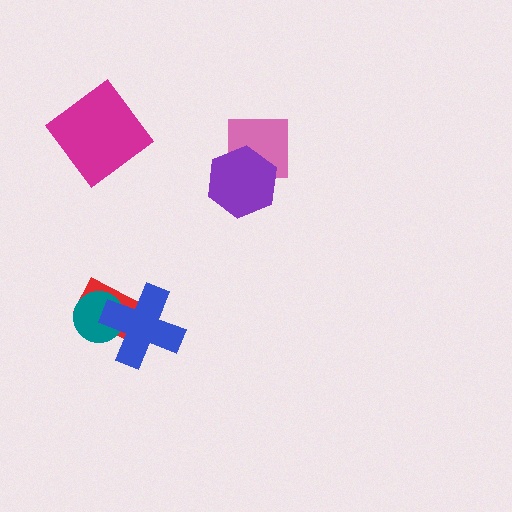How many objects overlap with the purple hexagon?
1 object overlaps with the purple hexagon.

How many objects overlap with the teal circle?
2 objects overlap with the teal circle.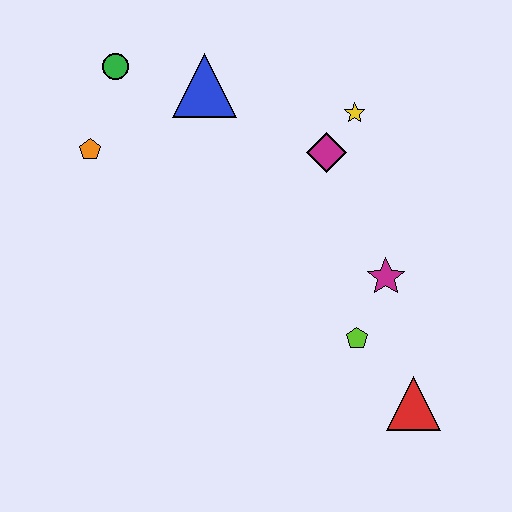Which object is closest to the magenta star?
The lime pentagon is closest to the magenta star.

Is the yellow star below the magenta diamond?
No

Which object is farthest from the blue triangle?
The red triangle is farthest from the blue triangle.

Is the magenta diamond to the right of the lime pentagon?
No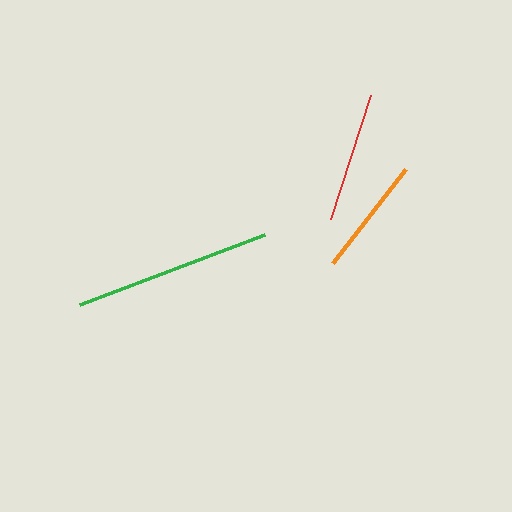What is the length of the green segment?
The green segment is approximately 198 pixels long.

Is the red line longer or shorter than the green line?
The green line is longer than the red line.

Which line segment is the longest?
The green line is the longest at approximately 198 pixels.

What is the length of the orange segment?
The orange segment is approximately 118 pixels long.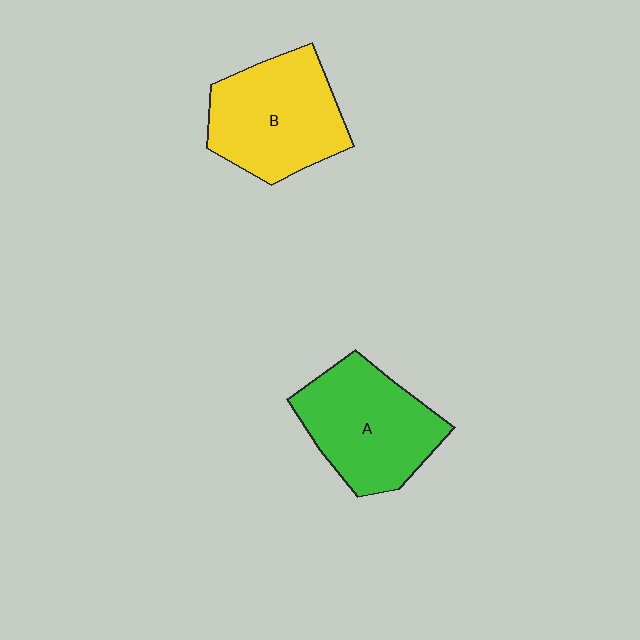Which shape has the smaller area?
Shape A (green).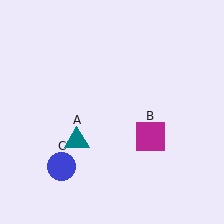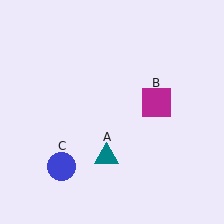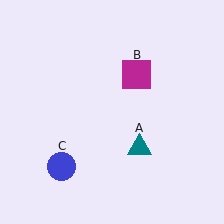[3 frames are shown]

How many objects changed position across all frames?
2 objects changed position: teal triangle (object A), magenta square (object B).